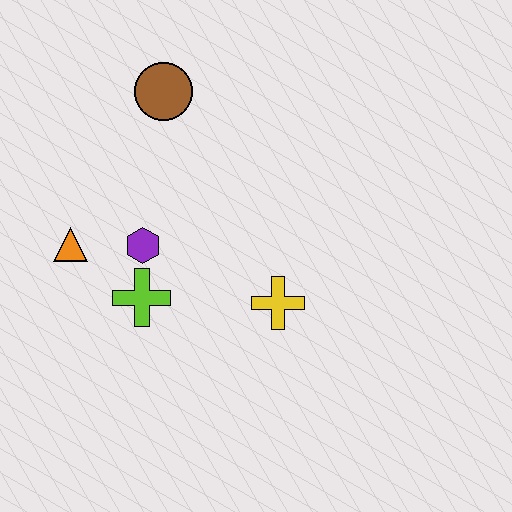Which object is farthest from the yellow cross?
The brown circle is farthest from the yellow cross.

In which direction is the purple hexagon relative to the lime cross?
The purple hexagon is above the lime cross.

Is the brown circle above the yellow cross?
Yes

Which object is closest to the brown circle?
The purple hexagon is closest to the brown circle.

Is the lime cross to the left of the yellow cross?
Yes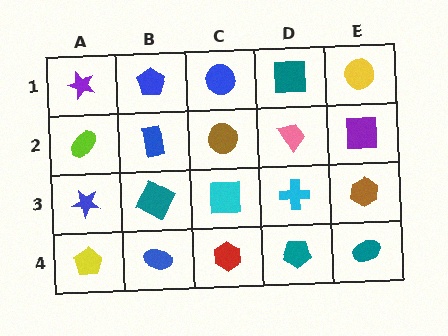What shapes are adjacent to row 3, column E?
A purple square (row 2, column E), a teal ellipse (row 4, column E), a cyan cross (row 3, column D).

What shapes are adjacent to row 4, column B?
A teal square (row 3, column B), a yellow pentagon (row 4, column A), a red hexagon (row 4, column C).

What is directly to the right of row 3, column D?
A brown hexagon.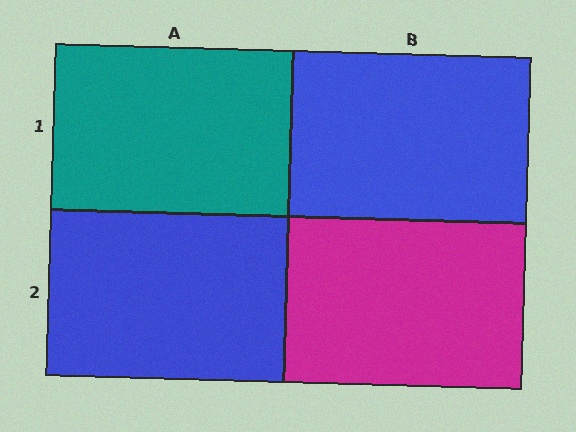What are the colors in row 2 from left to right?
Blue, magenta.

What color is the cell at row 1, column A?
Teal.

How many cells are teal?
1 cell is teal.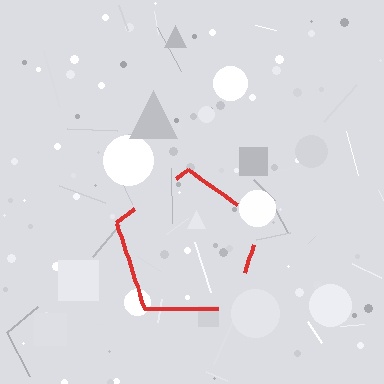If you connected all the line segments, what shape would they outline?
They would outline a pentagon.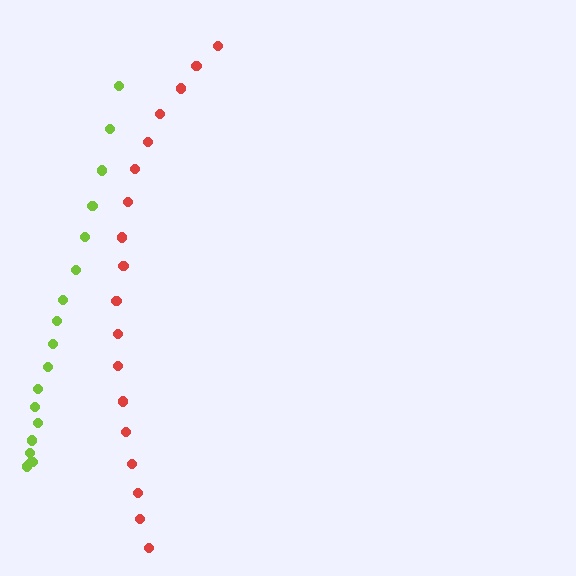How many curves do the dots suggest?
There are 2 distinct paths.